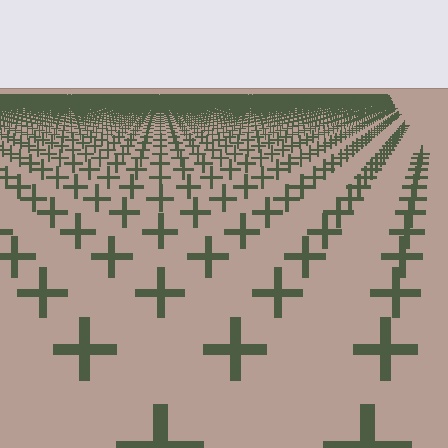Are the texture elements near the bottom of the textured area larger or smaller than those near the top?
Larger. Near the bottom, elements are closer to the viewer and appear at a bigger on-screen size.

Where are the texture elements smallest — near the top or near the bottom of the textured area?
Near the top.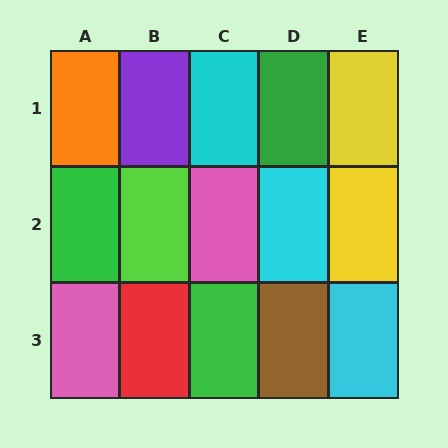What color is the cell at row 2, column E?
Yellow.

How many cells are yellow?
2 cells are yellow.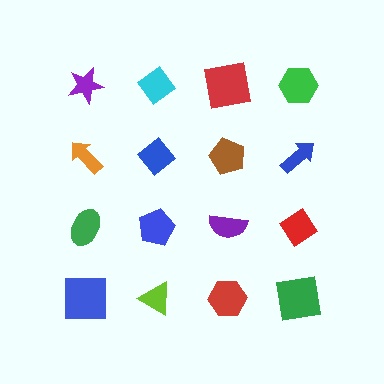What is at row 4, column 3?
A red hexagon.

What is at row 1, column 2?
A cyan diamond.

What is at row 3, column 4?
A red diamond.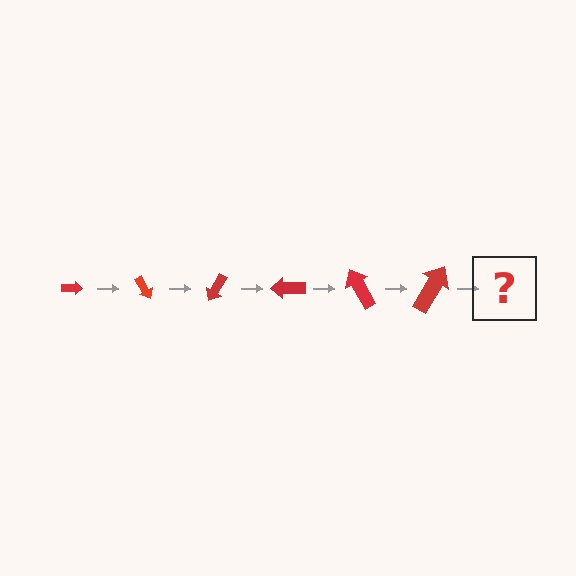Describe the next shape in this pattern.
It should be an arrow, larger than the previous one and rotated 360 degrees from the start.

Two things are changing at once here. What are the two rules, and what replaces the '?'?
The two rules are that the arrow grows larger each step and it rotates 60 degrees each step. The '?' should be an arrow, larger than the previous one and rotated 360 degrees from the start.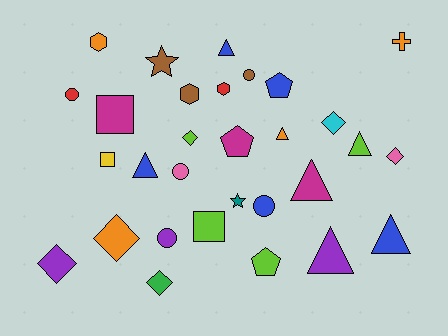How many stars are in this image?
There are 2 stars.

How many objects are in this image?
There are 30 objects.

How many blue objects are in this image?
There are 5 blue objects.